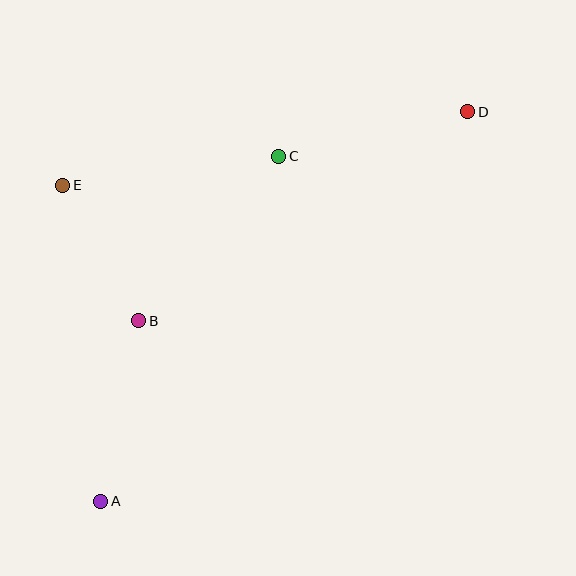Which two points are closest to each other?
Points B and E are closest to each other.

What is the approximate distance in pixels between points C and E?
The distance between C and E is approximately 218 pixels.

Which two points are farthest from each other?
Points A and D are farthest from each other.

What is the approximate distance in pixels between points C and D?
The distance between C and D is approximately 194 pixels.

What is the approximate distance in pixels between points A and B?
The distance between A and B is approximately 185 pixels.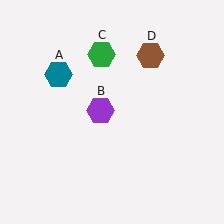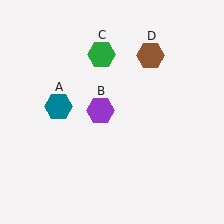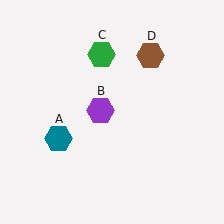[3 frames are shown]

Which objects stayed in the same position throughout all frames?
Purple hexagon (object B) and green hexagon (object C) and brown hexagon (object D) remained stationary.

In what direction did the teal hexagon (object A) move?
The teal hexagon (object A) moved down.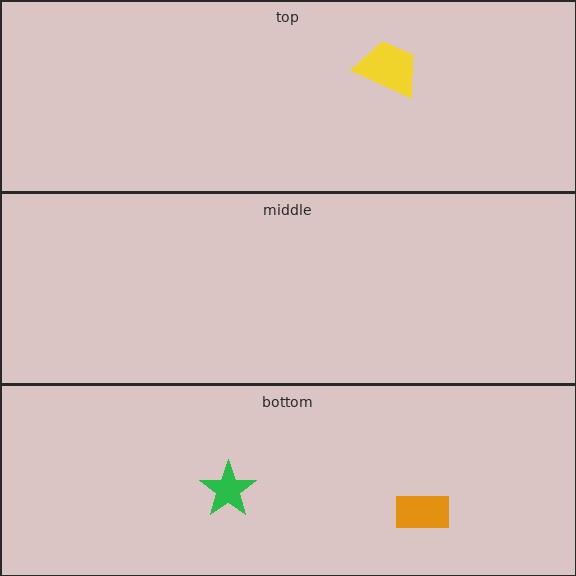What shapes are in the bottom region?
The green star, the orange rectangle.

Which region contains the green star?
The bottom region.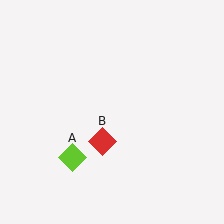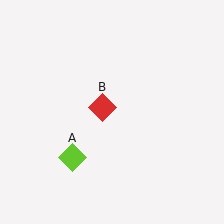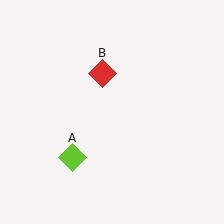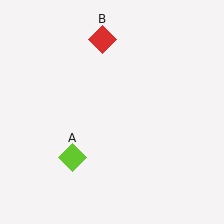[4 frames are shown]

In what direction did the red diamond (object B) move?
The red diamond (object B) moved up.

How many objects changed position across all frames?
1 object changed position: red diamond (object B).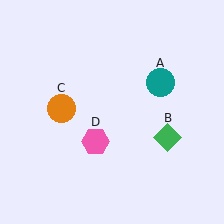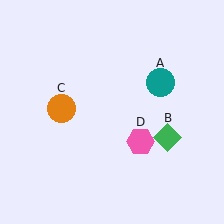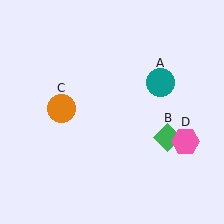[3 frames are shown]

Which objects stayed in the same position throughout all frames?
Teal circle (object A) and green diamond (object B) and orange circle (object C) remained stationary.